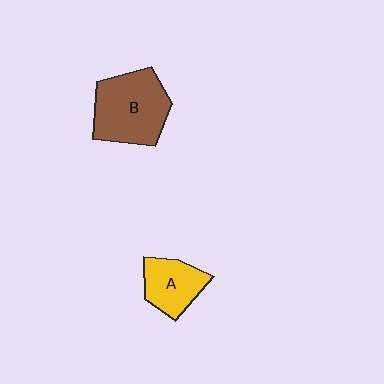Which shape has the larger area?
Shape B (brown).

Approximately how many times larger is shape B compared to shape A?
Approximately 1.6 times.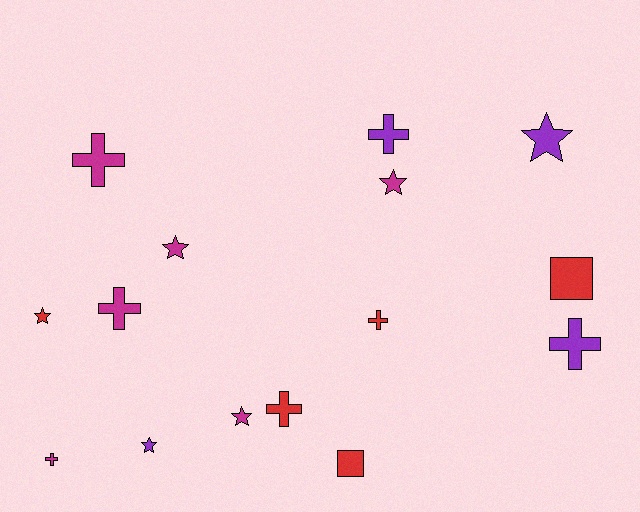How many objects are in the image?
There are 15 objects.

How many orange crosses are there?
There are no orange crosses.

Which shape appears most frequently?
Cross, with 7 objects.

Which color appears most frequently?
Magenta, with 6 objects.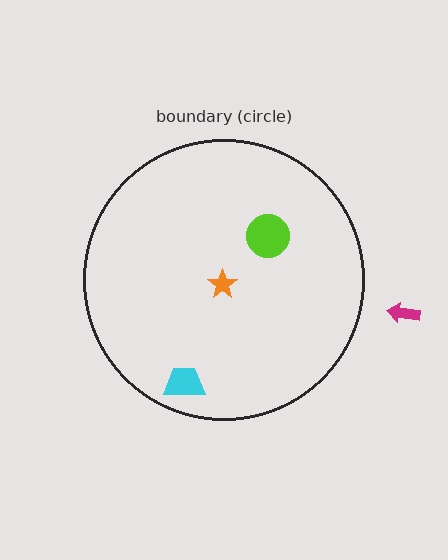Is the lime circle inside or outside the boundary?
Inside.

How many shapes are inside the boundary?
3 inside, 1 outside.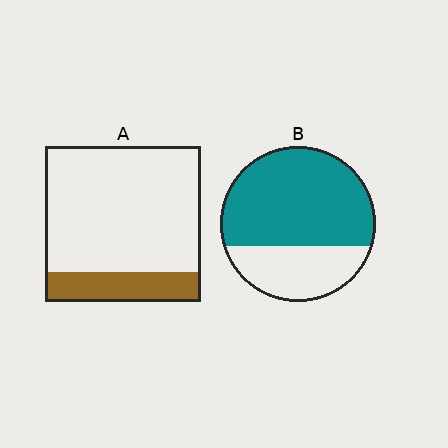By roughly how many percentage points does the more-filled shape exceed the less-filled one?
By roughly 50 percentage points (B over A).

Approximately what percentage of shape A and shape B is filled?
A is approximately 20% and B is approximately 70%.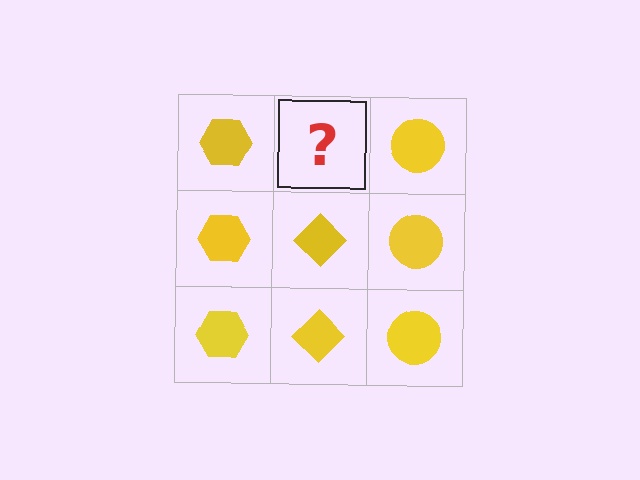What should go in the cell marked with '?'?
The missing cell should contain a yellow diamond.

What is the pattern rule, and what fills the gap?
The rule is that each column has a consistent shape. The gap should be filled with a yellow diamond.